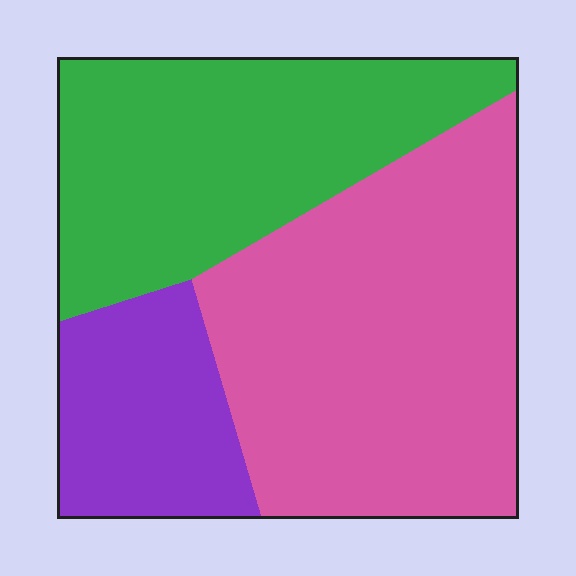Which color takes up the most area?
Pink, at roughly 45%.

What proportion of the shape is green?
Green takes up between a third and a half of the shape.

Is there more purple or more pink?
Pink.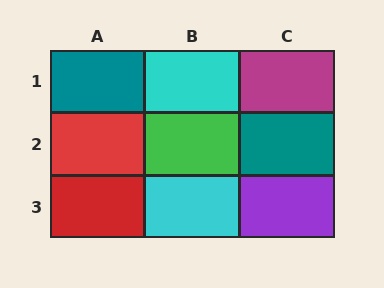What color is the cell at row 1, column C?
Magenta.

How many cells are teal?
2 cells are teal.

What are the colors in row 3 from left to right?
Red, cyan, purple.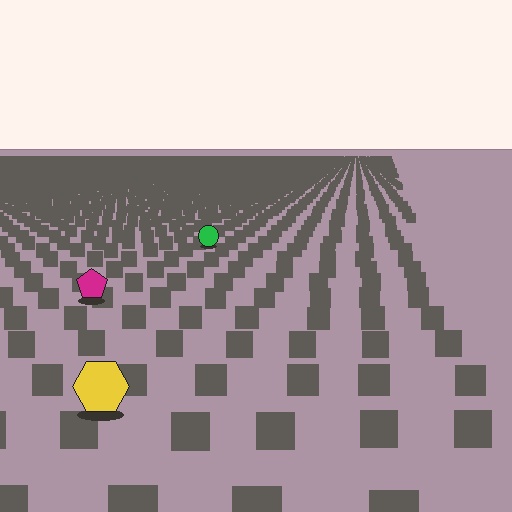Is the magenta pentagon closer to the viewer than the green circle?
Yes. The magenta pentagon is closer — you can tell from the texture gradient: the ground texture is coarser near it.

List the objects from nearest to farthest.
From nearest to farthest: the yellow hexagon, the magenta pentagon, the green circle.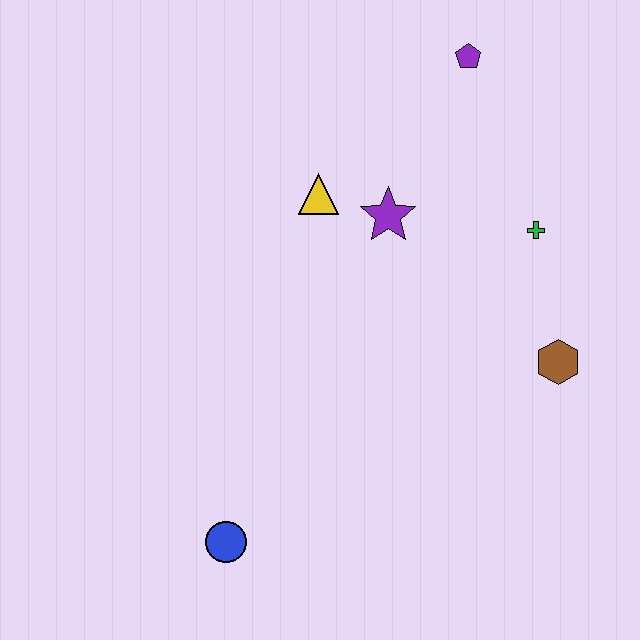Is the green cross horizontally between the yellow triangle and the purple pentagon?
No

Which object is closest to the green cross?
The brown hexagon is closest to the green cross.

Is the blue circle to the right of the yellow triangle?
No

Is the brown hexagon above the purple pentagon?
No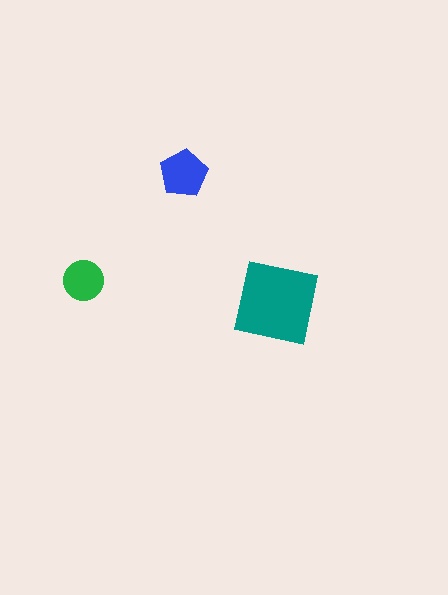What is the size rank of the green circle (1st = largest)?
3rd.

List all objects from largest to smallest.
The teal square, the blue pentagon, the green circle.